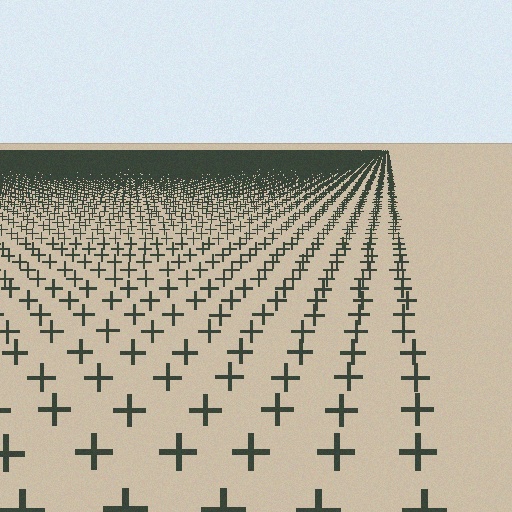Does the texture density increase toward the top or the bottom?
Density increases toward the top.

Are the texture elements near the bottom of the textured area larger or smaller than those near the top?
Larger. Near the bottom, elements are closer to the viewer and appear at a bigger on-screen size.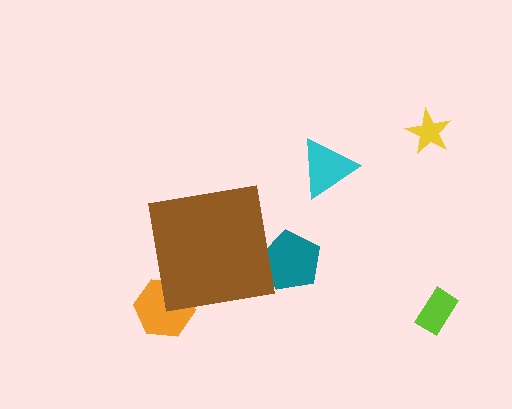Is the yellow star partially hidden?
No, the yellow star is fully visible.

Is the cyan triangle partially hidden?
No, the cyan triangle is fully visible.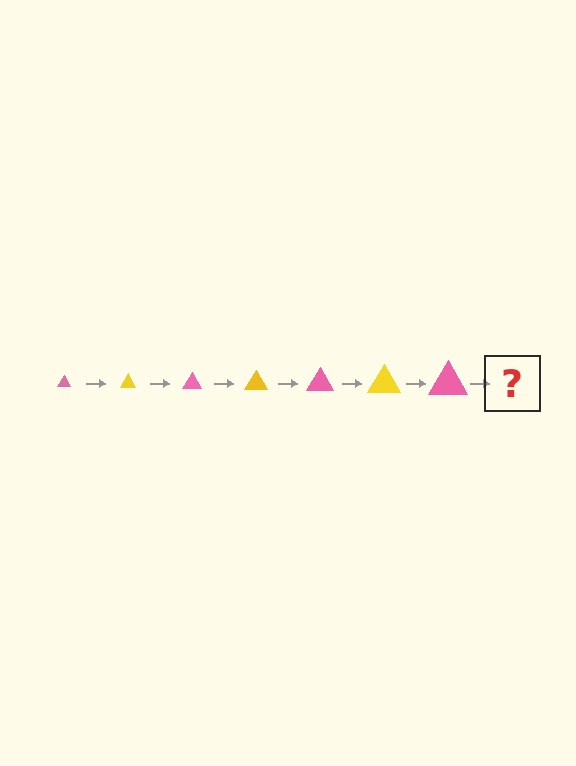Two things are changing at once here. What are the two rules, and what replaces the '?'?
The two rules are that the triangle grows larger each step and the color cycles through pink and yellow. The '?' should be a yellow triangle, larger than the previous one.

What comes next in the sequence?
The next element should be a yellow triangle, larger than the previous one.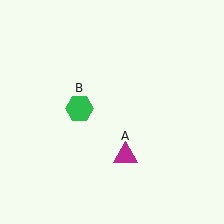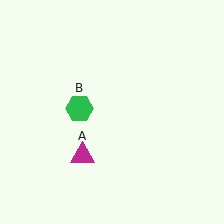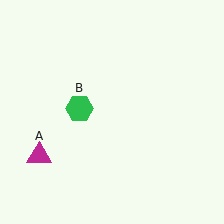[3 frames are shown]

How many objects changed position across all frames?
1 object changed position: magenta triangle (object A).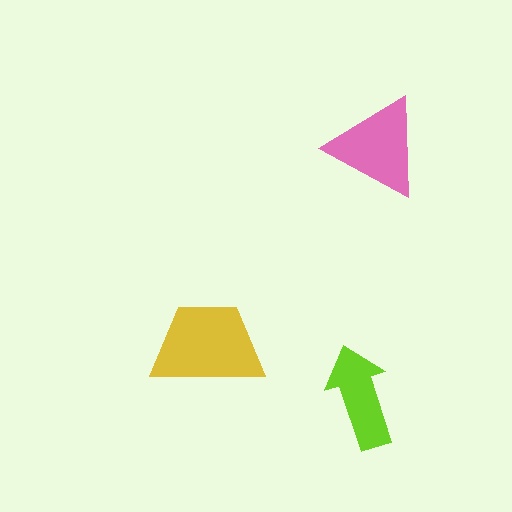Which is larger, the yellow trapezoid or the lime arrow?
The yellow trapezoid.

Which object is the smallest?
The lime arrow.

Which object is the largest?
The yellow trapezoid.